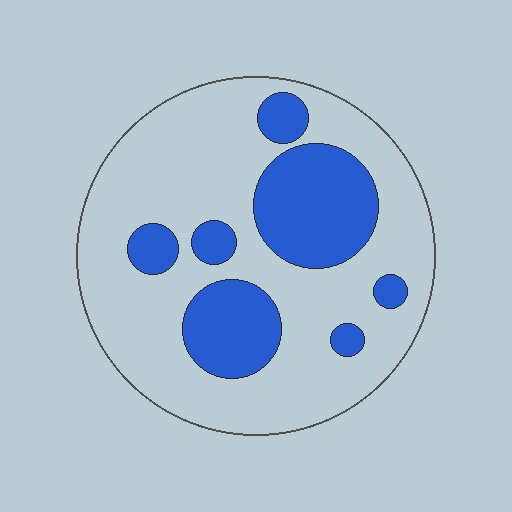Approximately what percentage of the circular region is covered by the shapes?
Approximately 30%.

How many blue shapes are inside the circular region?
7.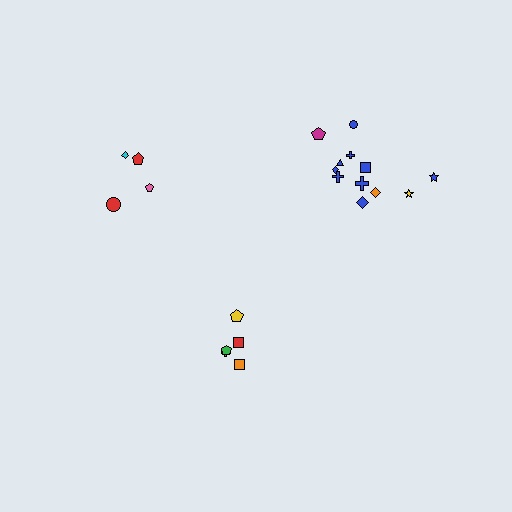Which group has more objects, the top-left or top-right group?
The top-right group.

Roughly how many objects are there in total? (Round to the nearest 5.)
Roughly 20 objects in total.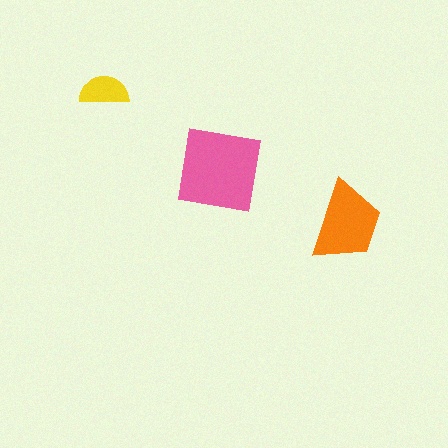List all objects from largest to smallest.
The pink square, the orange trapezoid, the yellow semicircle.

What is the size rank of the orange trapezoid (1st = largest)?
2nd.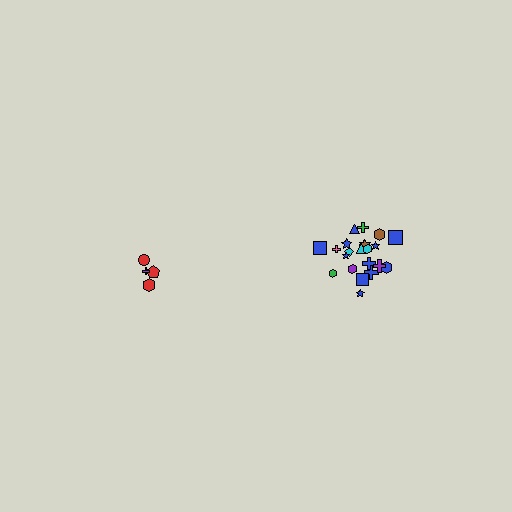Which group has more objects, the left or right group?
The right group.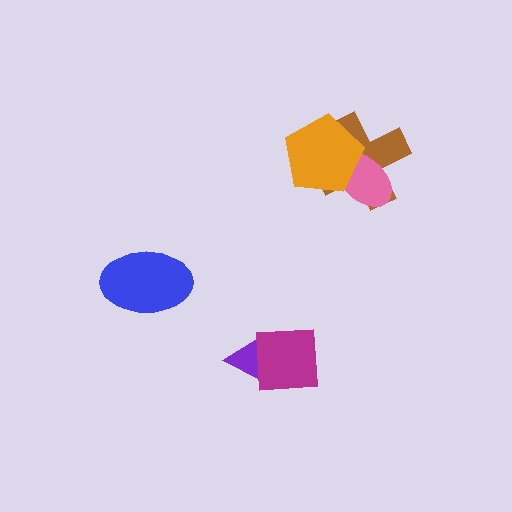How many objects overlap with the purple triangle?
1 object overlaps with the purple triangle.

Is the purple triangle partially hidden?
Yes, it is partially covered by another shape.